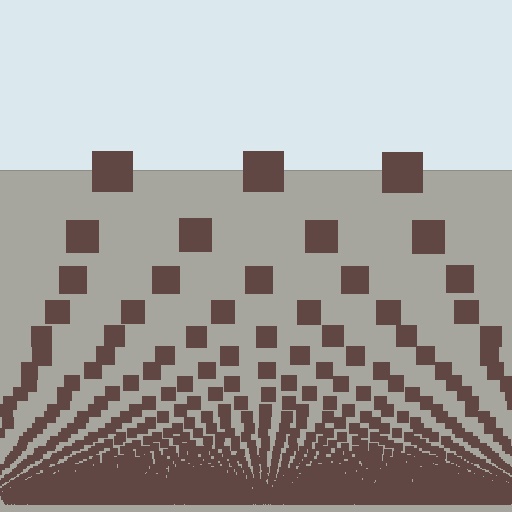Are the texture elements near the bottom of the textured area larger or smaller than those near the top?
Smaller. The gradient is inverted — elements near the bottom are smaller and denser.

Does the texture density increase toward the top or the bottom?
Density increases toward the bottom.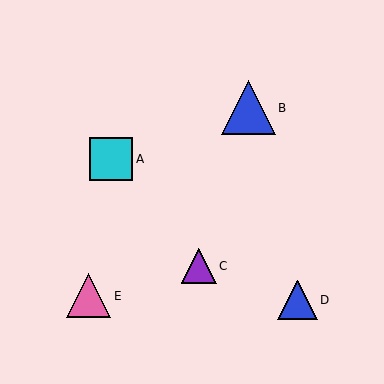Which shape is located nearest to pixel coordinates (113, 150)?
The cyan square (labeled A) at (111, 159) is nearest to that location.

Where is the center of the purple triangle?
The center of the purple triangle is at (199, 266).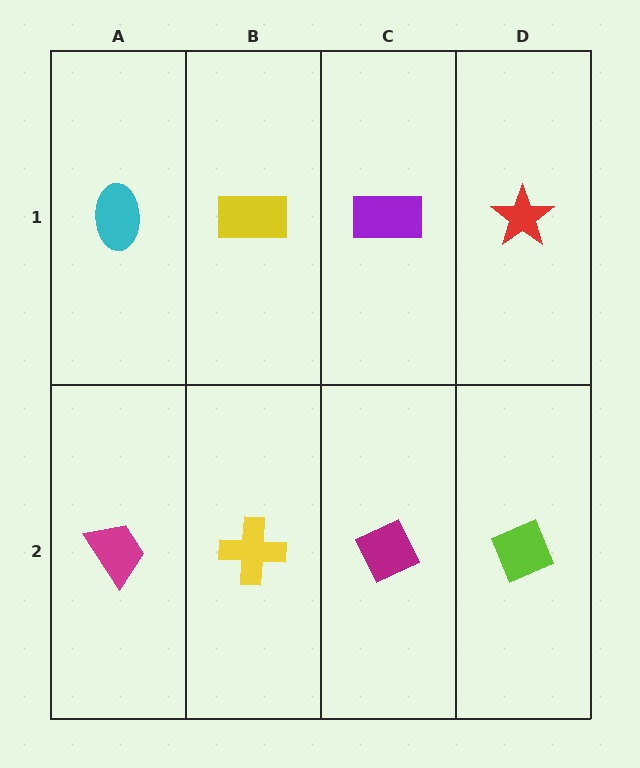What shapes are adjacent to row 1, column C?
A magenta diamond (row 2, column C), a yellow rectangle (row 1, column B), a red star (row 1, column D).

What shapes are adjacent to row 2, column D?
A red star (row 1, column D), a magenta diamond (row 2, column C).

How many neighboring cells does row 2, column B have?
3.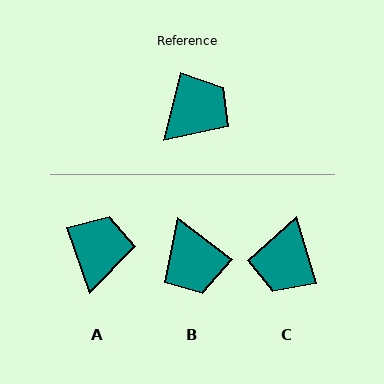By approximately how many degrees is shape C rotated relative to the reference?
Approximately 150 degrees clockwise.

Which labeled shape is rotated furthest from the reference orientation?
C, about 150 degrees away.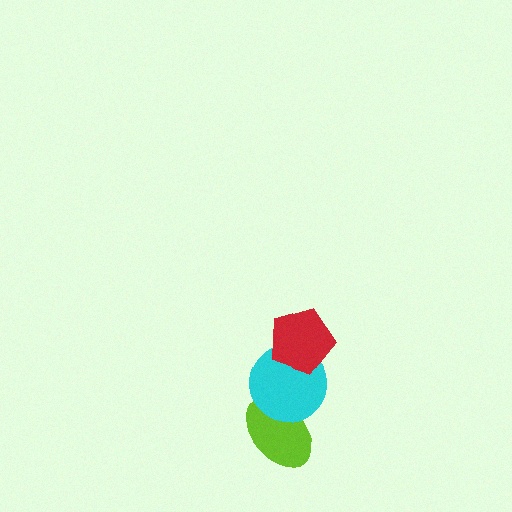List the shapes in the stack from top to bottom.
From top to bottom: the red pentagon, the cyan circle, the lime ellipse.